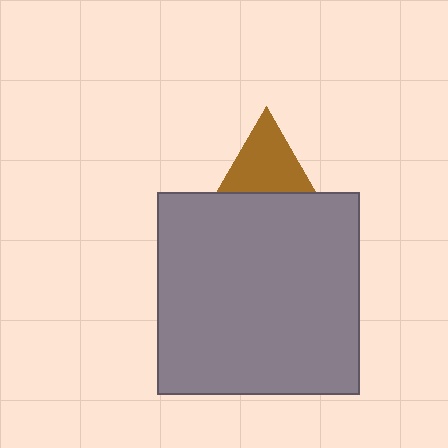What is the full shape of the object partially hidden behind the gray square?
The partially hidden object is a brown triangle.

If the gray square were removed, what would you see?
You would see the complete brown triangle.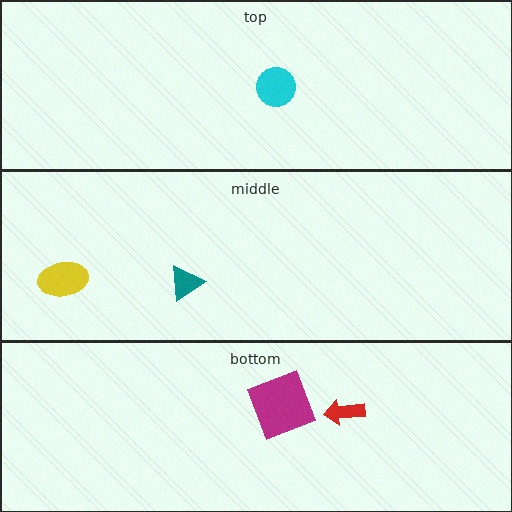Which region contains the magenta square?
The bottom region.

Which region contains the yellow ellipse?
The middle region.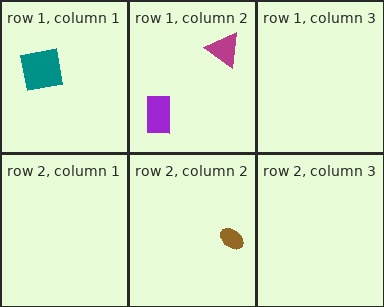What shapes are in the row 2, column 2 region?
The brown ellipse.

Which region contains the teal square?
The row 1, column 1 region.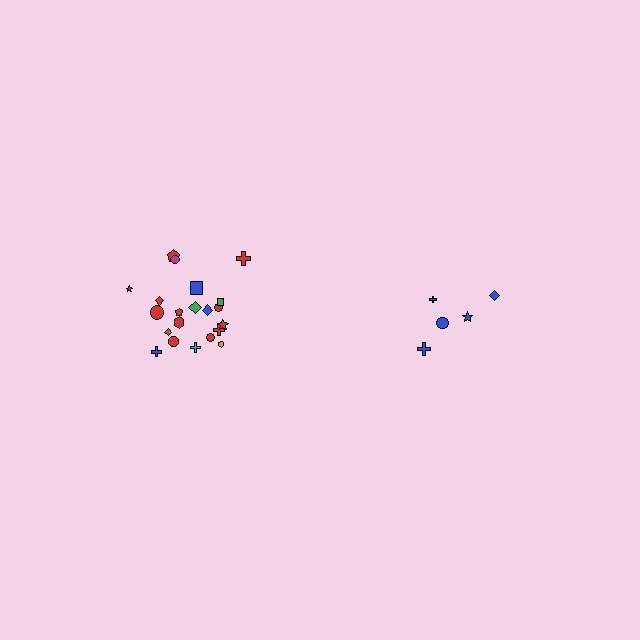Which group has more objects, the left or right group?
The left group.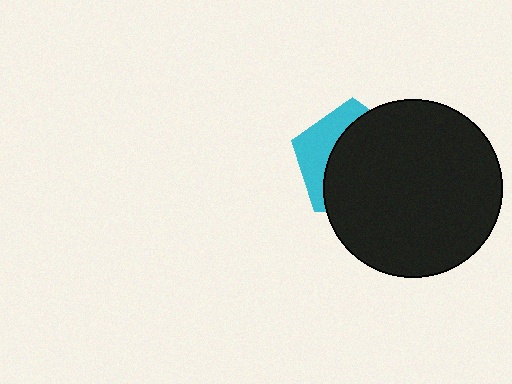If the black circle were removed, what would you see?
You would see the complete cyan pentagon.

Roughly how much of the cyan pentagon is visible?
A small part of it is visible (roughly 32%).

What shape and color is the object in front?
The object in front is a black circle.